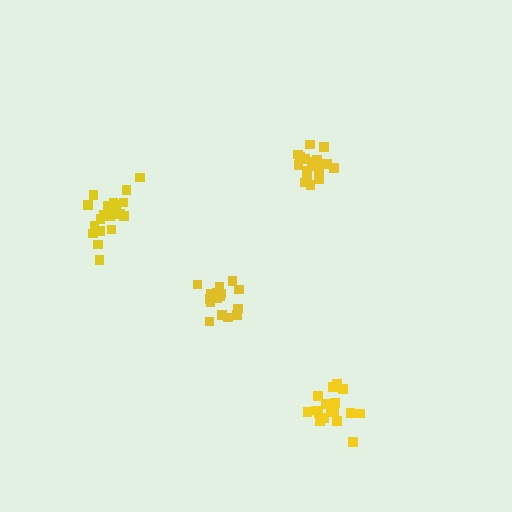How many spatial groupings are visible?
There are 4 spatial groupings.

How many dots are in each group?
Group 1: 16 dots, Group 2: 21 dots, Group 3: 19 dots, Group 4: 17 dots (73 total).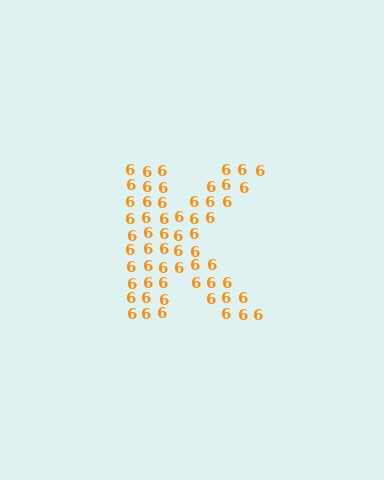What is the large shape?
The large shape is the letter K.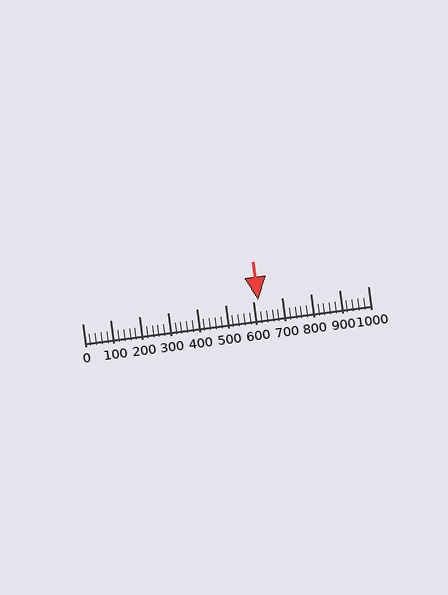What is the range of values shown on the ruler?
The ruler shows values from 0 to 1000.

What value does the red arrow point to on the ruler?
The red arrow points to approximately 616.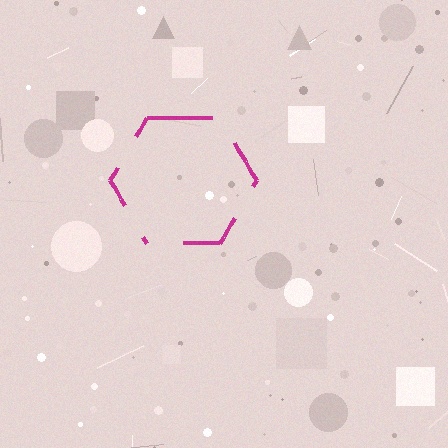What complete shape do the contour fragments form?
The contour fragments form a hexagon.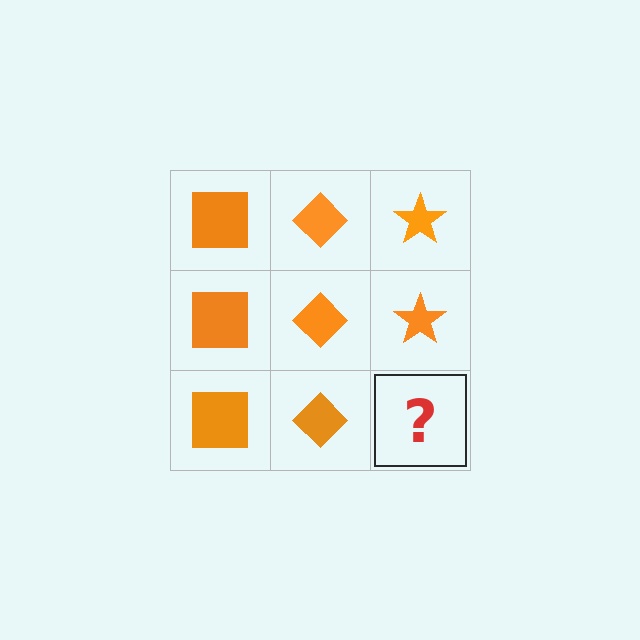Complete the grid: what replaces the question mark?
The question mark should be replaced with an orange star.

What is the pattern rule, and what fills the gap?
The rule is that each column has a consistent shape. The gap should be filled with an orange star.